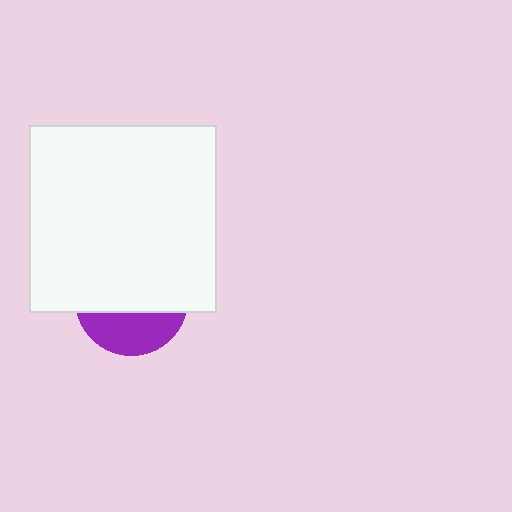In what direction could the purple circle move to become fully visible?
The purple circle could move down. That would shift it out from behind the white square entirely.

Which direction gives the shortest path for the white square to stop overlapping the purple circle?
Moving up gives the shortest separation.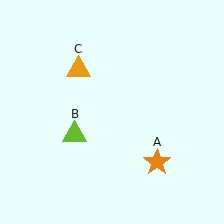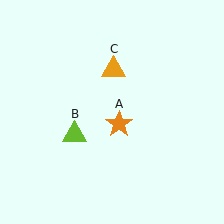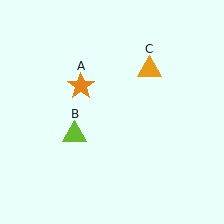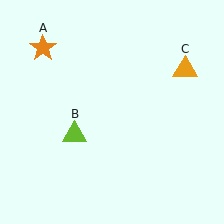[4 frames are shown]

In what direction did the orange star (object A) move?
The orange star (object A) moved up and to the left.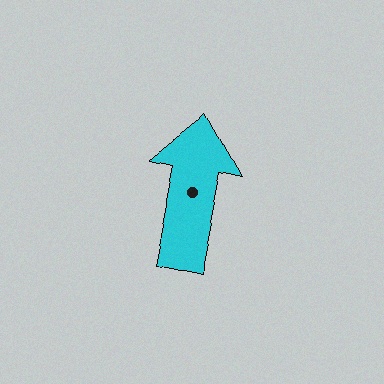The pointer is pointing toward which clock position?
Roughly 12 o'clock.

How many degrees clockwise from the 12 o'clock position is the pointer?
Approximately 11 degrees.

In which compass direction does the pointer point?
North.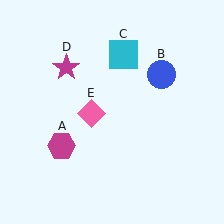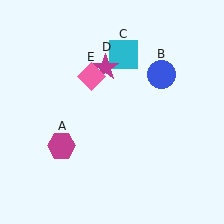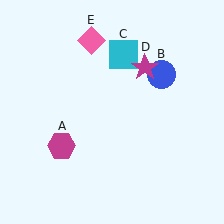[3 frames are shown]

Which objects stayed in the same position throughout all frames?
Magenta hexagon (object A) and blue circle (object B) and cyan square (object C) remained stationary.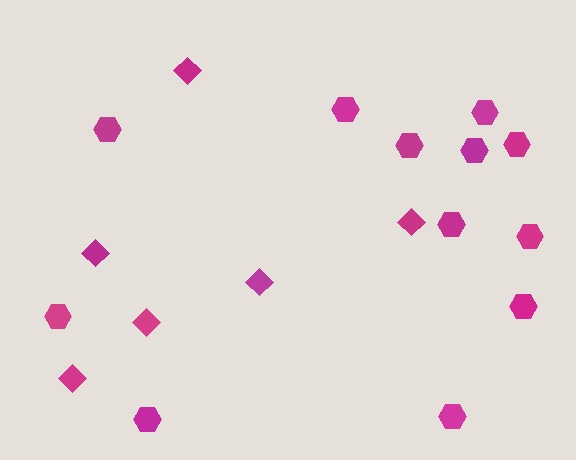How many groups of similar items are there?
There are 2 groups: one group of diamonds (6) and one group of hexagons (12).